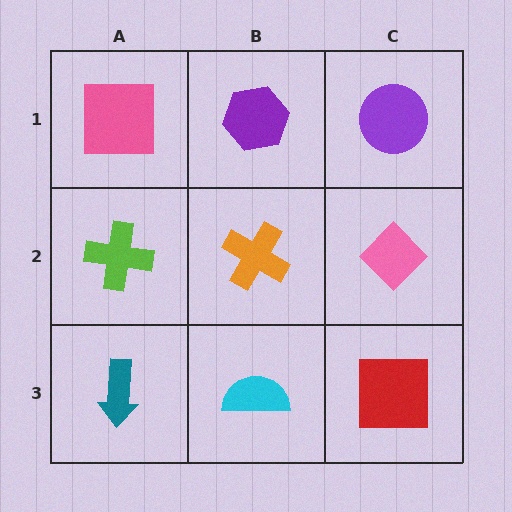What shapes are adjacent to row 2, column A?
A pink square (row 1, column A), a teal arrow (row 3, column A), an orange cross (row 2, column B).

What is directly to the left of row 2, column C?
An orange cross.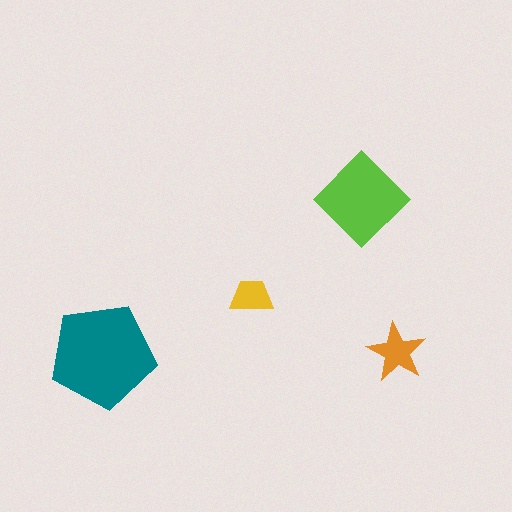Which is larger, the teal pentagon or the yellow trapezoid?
The teal pentagon.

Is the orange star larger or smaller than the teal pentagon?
Smaller.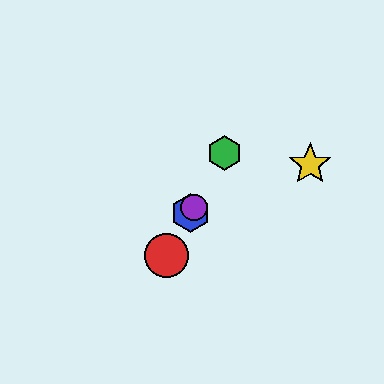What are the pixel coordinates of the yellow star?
The yellow star is at (310, 164).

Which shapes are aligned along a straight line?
The red circle, the blue hexagon, the green hexagon, the purple circle are aligned along a straight line.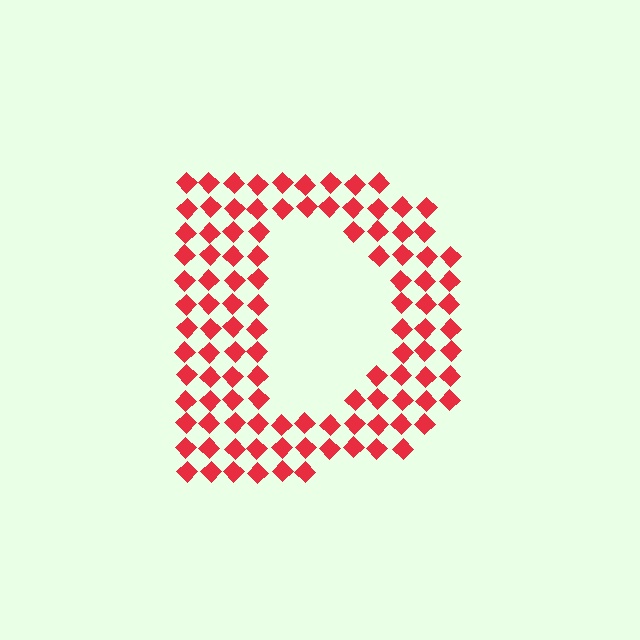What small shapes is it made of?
It is made of small diamonds.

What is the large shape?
The large shape is the letter D.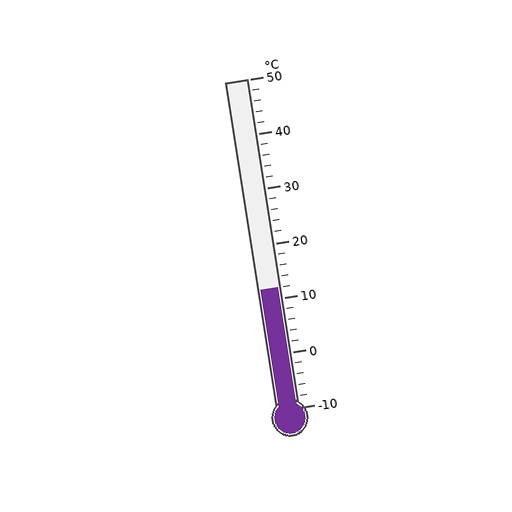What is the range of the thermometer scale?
The thermometer scale ranges from -10°C to 50°C.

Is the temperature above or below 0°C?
The temperature is above 0°C.